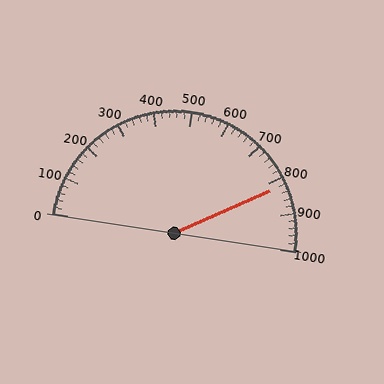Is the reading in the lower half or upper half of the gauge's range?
The reading is in the upper half of the range (0 to 1000).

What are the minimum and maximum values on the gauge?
The gauge ranges from 0 to 1000.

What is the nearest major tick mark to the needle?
The nearest major tick mark is 800.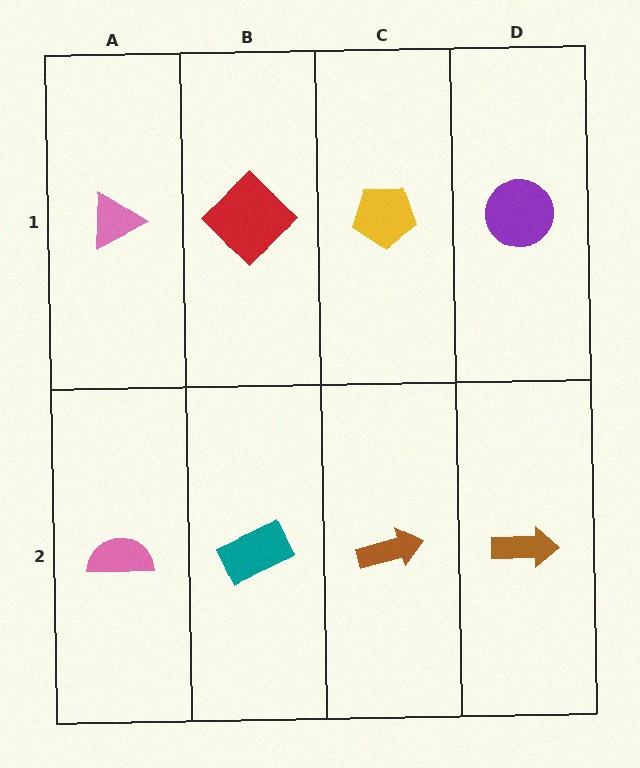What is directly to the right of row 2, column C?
A brown arrow.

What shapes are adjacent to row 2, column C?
A yellow pentagon (row 1, column C), a teal rectangle (row 2, column B), a brown arrow (row 2, column D).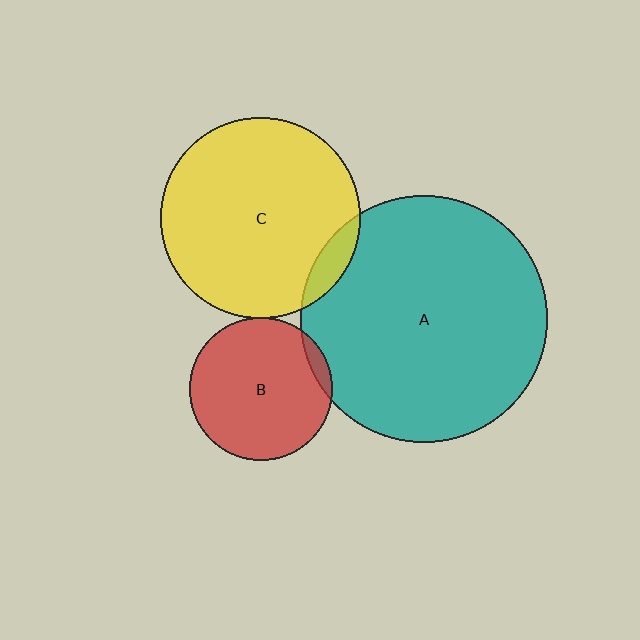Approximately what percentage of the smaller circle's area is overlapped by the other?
Approximately 5%.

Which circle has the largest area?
Circle A (teal).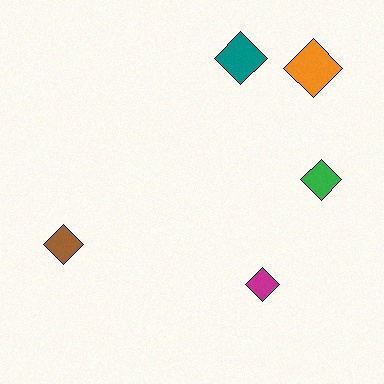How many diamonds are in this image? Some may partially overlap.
There are 5 diamonds.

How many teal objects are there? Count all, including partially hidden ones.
There is 1 teal object.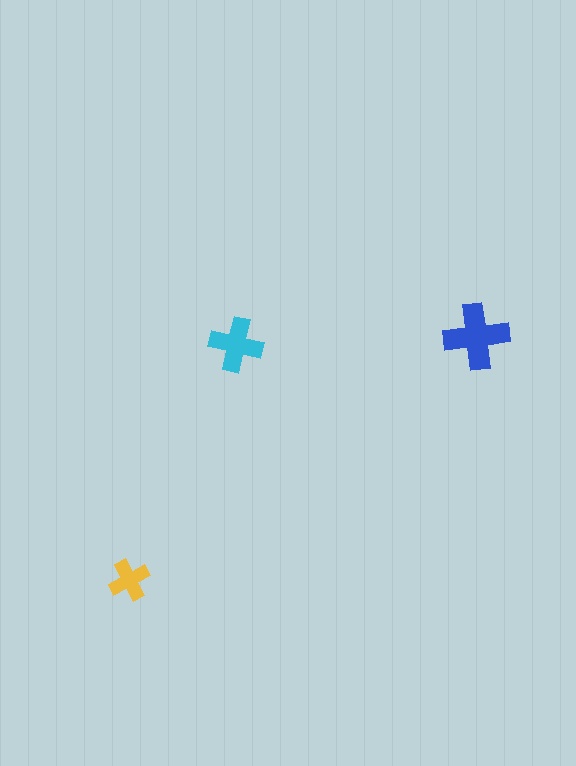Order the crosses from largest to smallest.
the blue one, the cyan one, the yellow one.